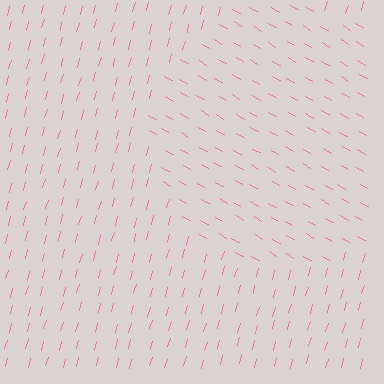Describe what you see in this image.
The image is filled with small pink line segments. A circle region in the image has lines oriented differently from the surrounding lines, creating a visible texture boundary.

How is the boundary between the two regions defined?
The boundary is defined purely by a change in line orientation (approximately 75 degrees difference). All lines are the same color and thickness.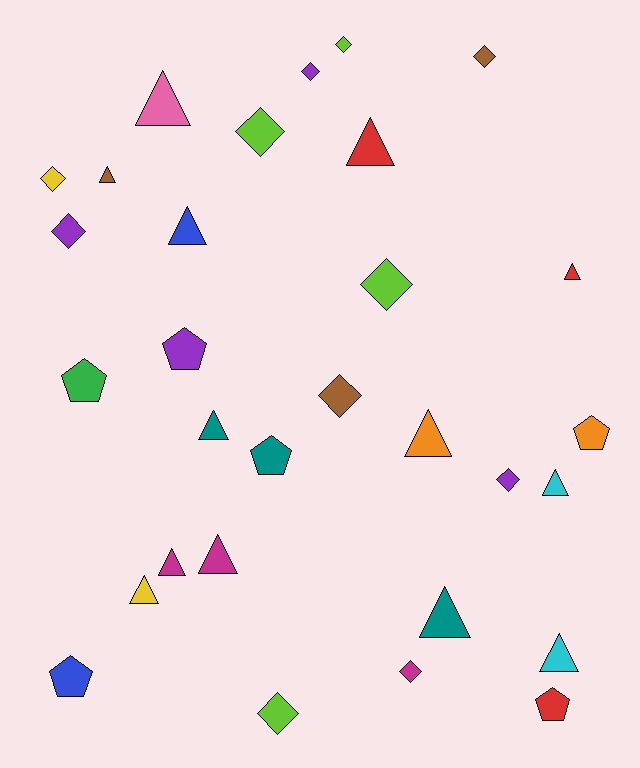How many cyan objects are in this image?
There are 2 cyan objects.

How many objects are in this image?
There are 30 objects.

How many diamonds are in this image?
There are 11 diamonds.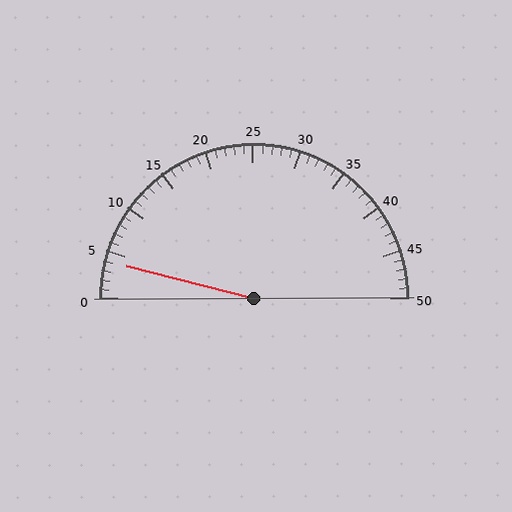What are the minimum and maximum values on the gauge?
The gauge ranges from 0 to 50.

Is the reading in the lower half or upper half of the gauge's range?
The reading is in the lower half of the range (0 to 50).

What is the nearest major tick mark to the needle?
The nearest major tick mark is 5.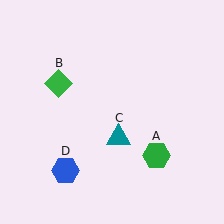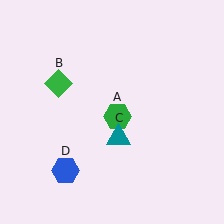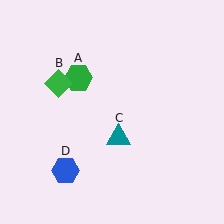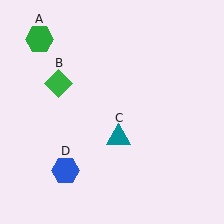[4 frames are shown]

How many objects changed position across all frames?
1 object changed position: green hexagon (object A).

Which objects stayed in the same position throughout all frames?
Green diamond (object B) and teal triangle (object C) and blue hexagon (object D) remained stationary.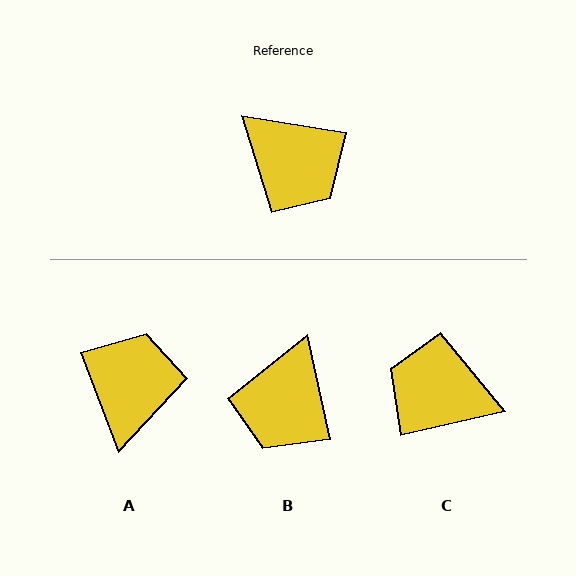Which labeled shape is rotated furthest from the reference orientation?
C, about 158 degrees away.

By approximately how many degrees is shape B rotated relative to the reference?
Approximately 68 degrees clockwise.